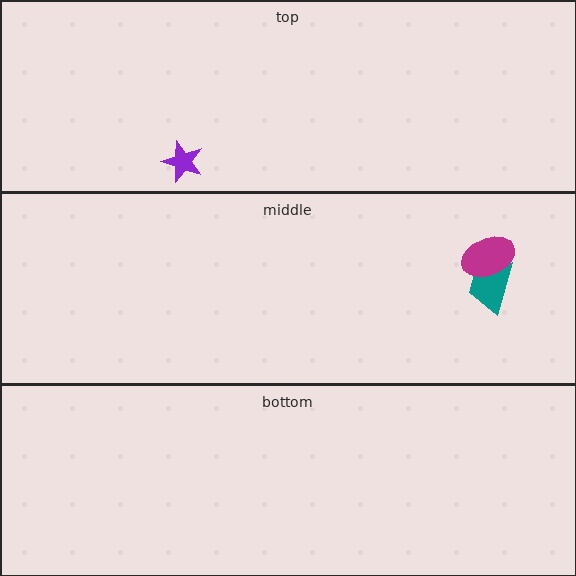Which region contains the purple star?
The top region.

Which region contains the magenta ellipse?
The middle region.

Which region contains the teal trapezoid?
The middle region.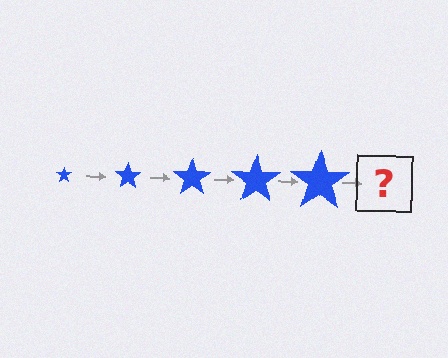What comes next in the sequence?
The next element should be a blue star, larger than the previous one.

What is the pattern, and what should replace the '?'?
The pattern is that the star gets progressively larger each step. The '?' should be a blue star, larger than the previous one.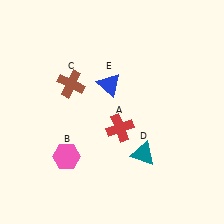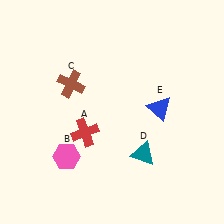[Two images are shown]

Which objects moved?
The objects that moved are: the red cross (A), the blue triangle (E).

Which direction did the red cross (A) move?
The red cross (A) moved left.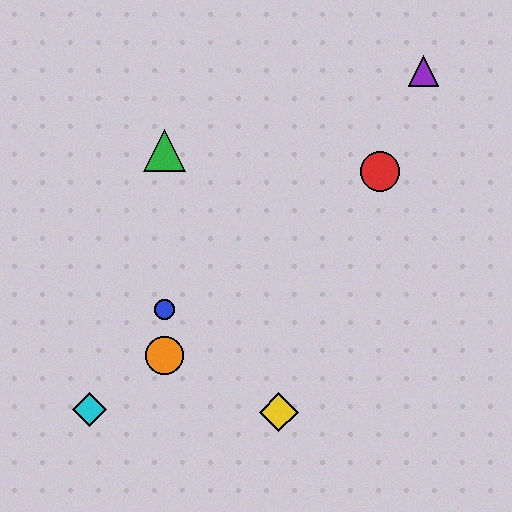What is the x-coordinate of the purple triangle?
The purple triangle is at x≈424.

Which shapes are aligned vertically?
The blue circle, the green triangle, the orange circle are aligned vertically.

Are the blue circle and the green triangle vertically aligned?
Yes, both are at x≈164.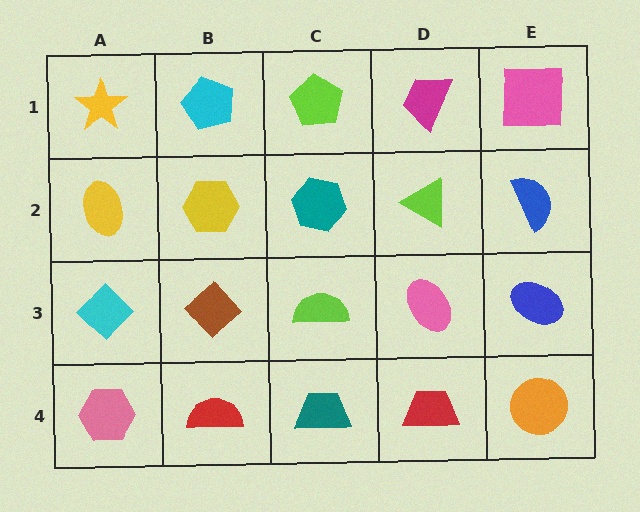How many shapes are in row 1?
5 shapes.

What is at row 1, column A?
A yellow star.